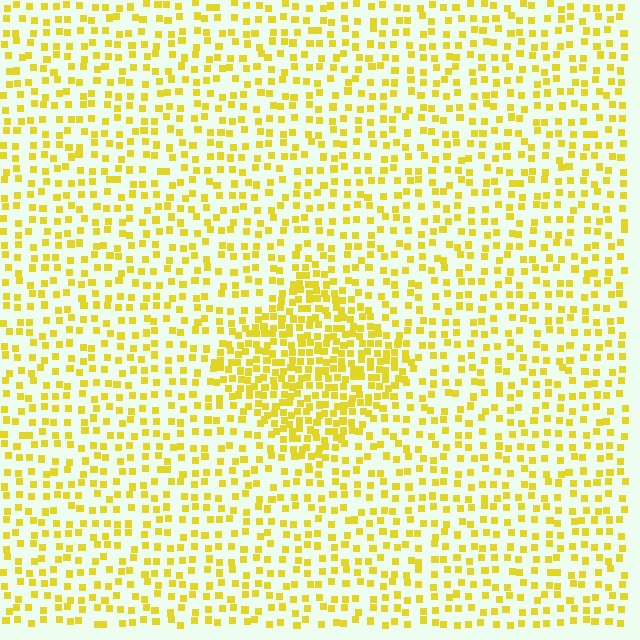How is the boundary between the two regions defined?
The boundary is defined by a change in element density (approximately 2.1x ratio). All elements are the same color, size, and shape.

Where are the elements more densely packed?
The elements are more densely packed inside the diamond boundary.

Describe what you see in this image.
The image contains small yellow elements arranged at two different densities. A diamond-shaped region is visible where the elements are more densely packed than the surrounding area.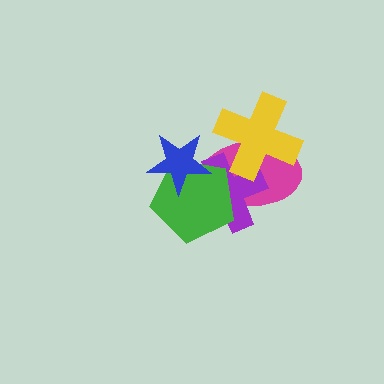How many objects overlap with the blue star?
3 objects overlap with the blue star.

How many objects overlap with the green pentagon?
3 objects overlap with the green pentagon.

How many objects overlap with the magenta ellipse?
4 objects overlap with the magenta ellipse.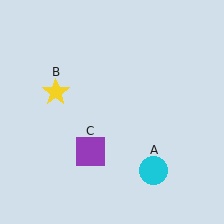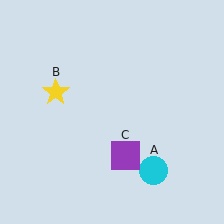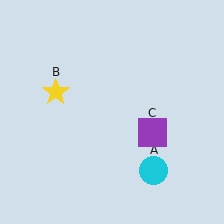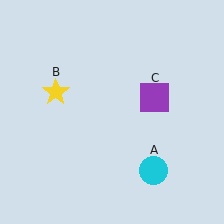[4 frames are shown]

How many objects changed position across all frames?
1 object changed position: purple square (object C).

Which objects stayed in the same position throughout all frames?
Cyan circle (object A) and yellow star (object B) remained stationary.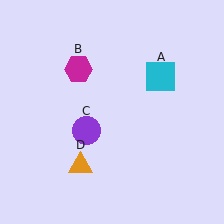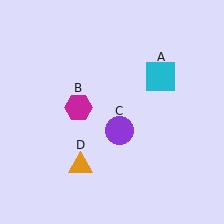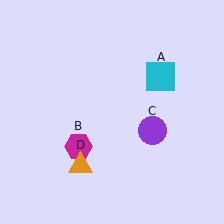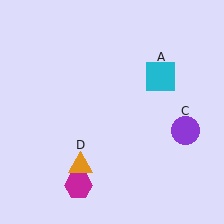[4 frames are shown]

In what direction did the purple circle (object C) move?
The purple circle (object C) moved right.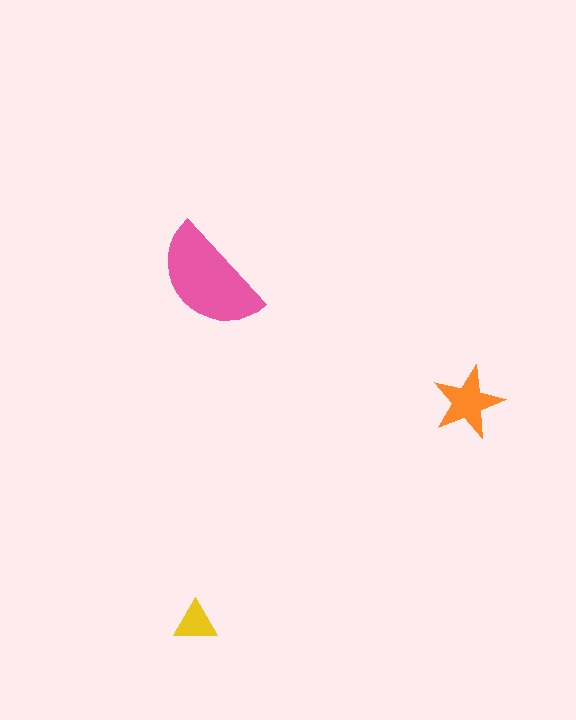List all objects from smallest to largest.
The yellow triangle, the orange star, the pink semicircle.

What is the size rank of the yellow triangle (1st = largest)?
3rd.